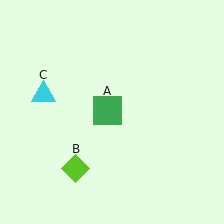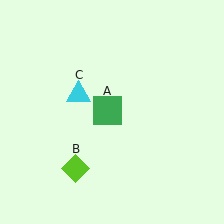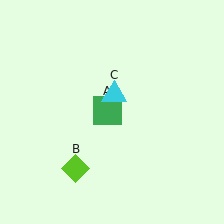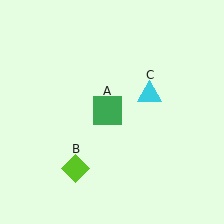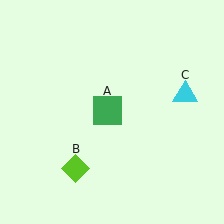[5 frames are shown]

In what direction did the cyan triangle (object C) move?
The cyan triangle (object C) moved right.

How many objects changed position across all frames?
1 object changed position: cyan triangle (object C).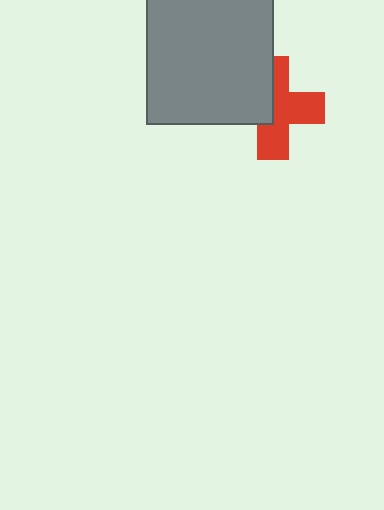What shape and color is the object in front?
The object in front is a gray square.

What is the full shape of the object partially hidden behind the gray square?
The partially hidden object is a red cross.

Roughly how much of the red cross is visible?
About half of it is visible (roughly 60%).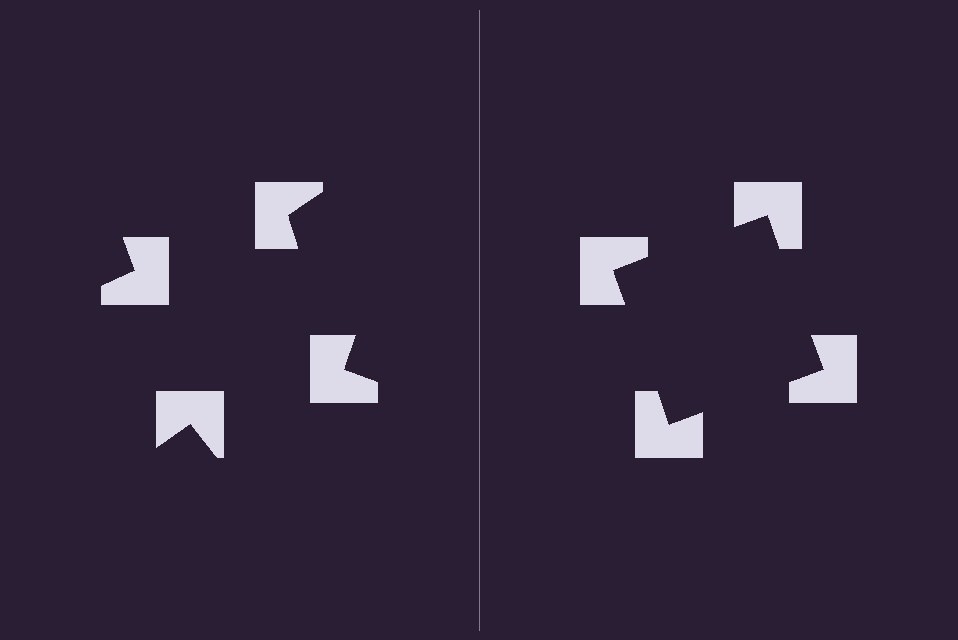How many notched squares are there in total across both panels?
8 — 4 on each side.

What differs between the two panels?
The notched squares are positioned identically on both sides; only the wedge orientations differ. On the right they align to a square; on the left they are misaligned.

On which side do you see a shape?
An illusory square appears on the right side. On the left side the wedge cuts are rotated, so no coherent shape forms.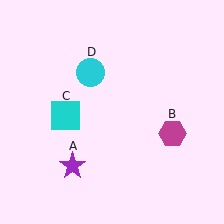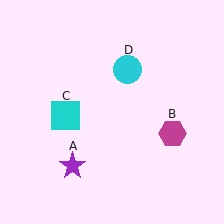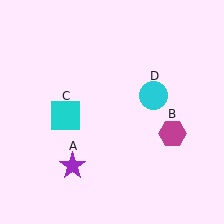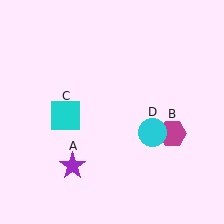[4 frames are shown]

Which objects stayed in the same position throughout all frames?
Purple star (object A) and magenta hexagon (object B) and cyan square (object C) remained stationary.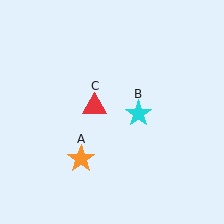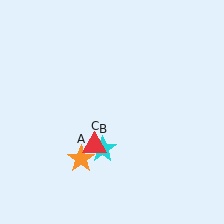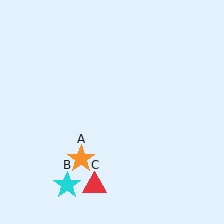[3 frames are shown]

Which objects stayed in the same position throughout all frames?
Orange star (object A) remained stationary.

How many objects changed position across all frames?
2 objects changed position: cyan star (object B), red triangle (object C).